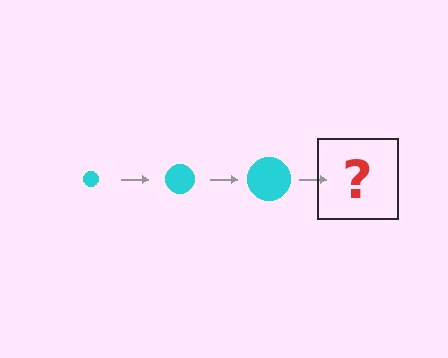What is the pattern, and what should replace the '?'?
The pattern is that the circle gets progressively larger each step. The '?' should be a cyan circle, larger than the previous one.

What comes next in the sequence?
The next element should be a cyan circle, larger than the previous one.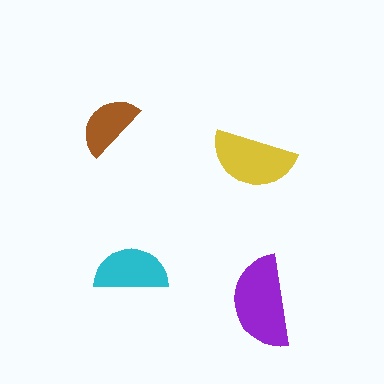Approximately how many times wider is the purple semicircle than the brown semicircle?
About 1.5 times wider.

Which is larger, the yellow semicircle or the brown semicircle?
The yellow one.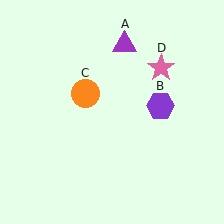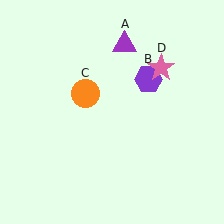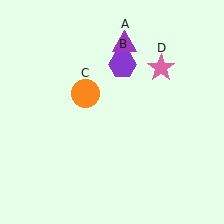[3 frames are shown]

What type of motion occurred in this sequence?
The purple hexagon (object B) rotated counterclockwise around the center of the scene.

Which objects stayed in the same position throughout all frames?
Purple triangle (object A) and orange circle (object C) and pink star (object D) remained stationary.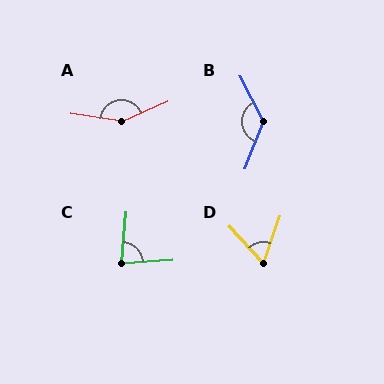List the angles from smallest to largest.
D (61°), C (82°), B (131°), A (148°).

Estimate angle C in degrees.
Approximately 82 degrees.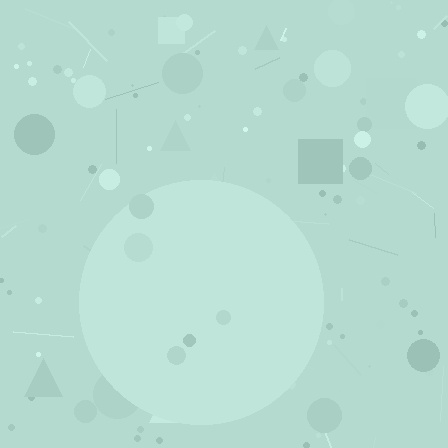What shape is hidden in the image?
A circle is hidden in the image.